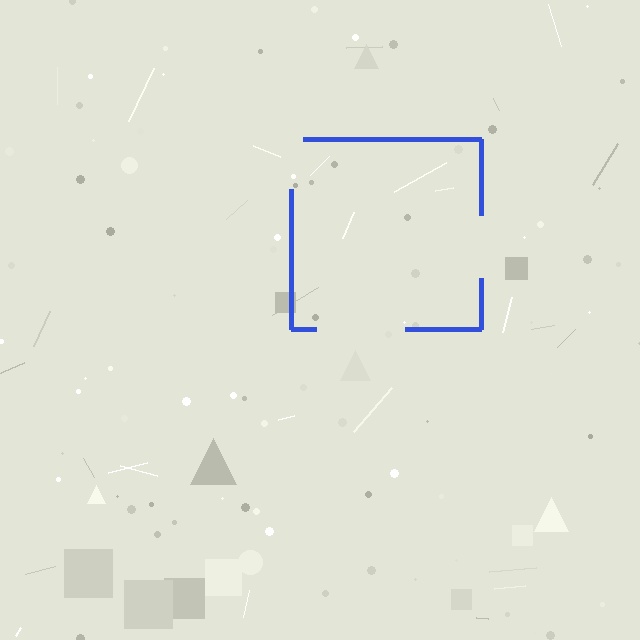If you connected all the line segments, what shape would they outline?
They would outline a square.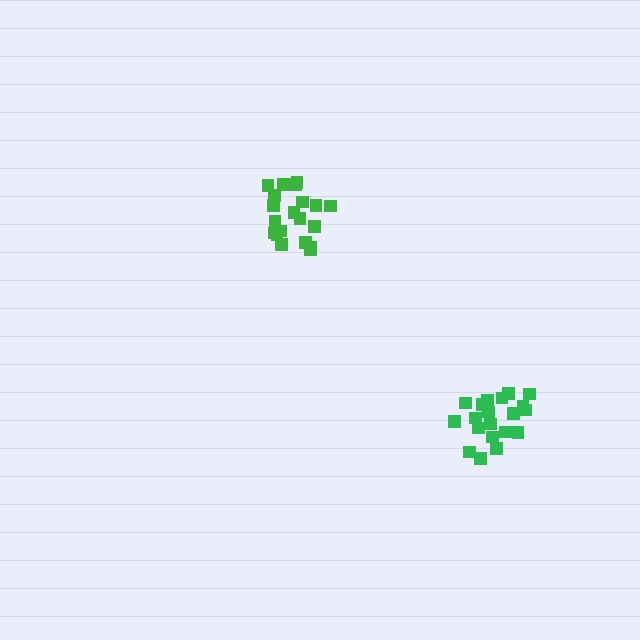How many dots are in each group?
Group 1: 20 dots, Group 2: 20 dots (40 total).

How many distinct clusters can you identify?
There are 2 distinct clusters.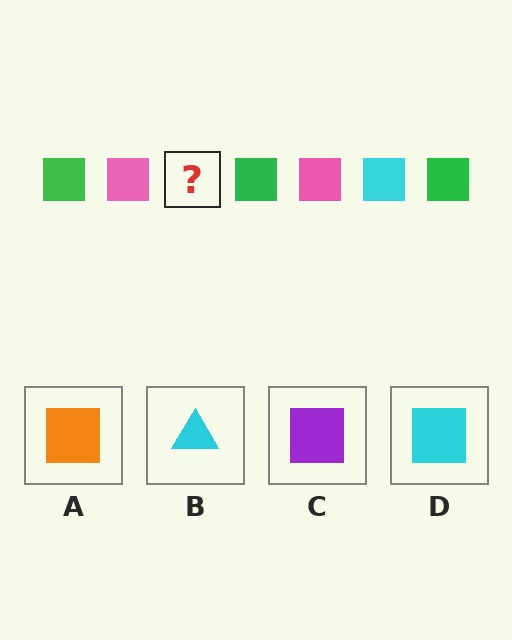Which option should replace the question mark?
Option D.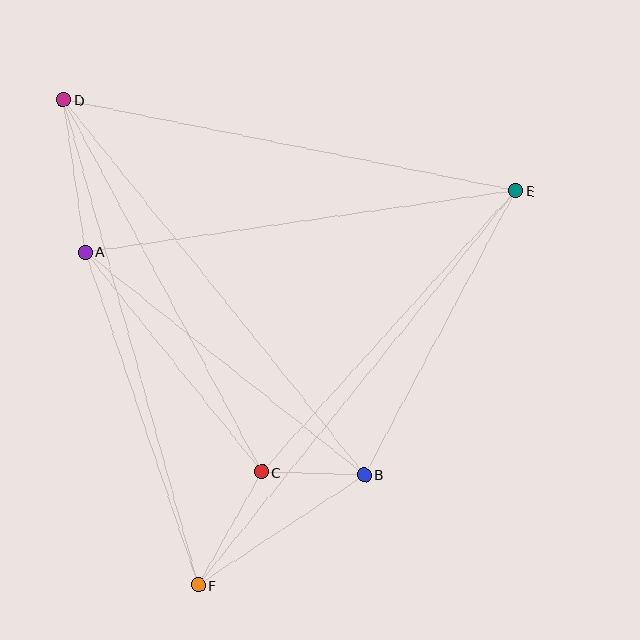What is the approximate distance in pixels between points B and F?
The distance between B and F is approximately 200 pixels.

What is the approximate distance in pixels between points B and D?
The distance between B and D is approximately 481 pixels.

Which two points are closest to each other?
Points B and C are closest to each other.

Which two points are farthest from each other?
Points E and F are farthest from each other.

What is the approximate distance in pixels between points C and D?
The distance between C and D is approximately 422 pixels.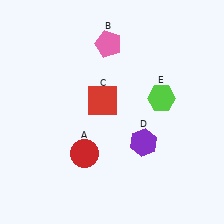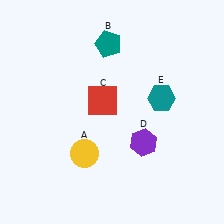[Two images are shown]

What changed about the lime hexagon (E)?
In Image 1, E is lime. In Image 2, it changed to teal.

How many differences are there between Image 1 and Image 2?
There are 3 differences between the two images.